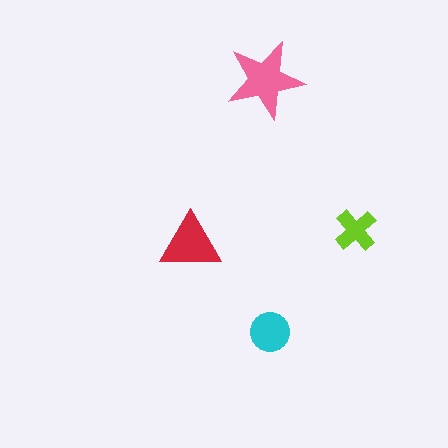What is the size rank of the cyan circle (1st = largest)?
3rd.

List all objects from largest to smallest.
The pink star, the red triangle, the cyan circle, the lime cross.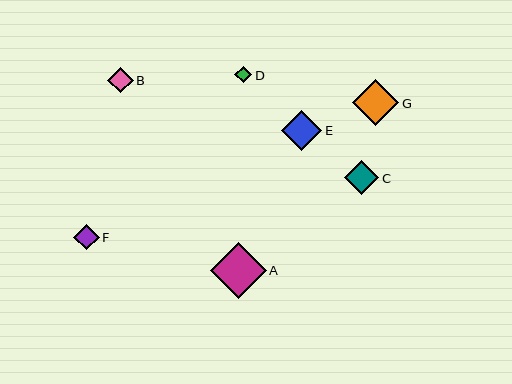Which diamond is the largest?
Diamond A is the largest with a size of approximately 56 pixels.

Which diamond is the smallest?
Diamond D is the smallest with a size of approximately 17 pixels.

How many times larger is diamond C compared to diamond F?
Diamond C is approximately 1.3 times the size of diamond F.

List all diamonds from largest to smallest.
From largest to smallest: A, G, E, C, B, F, D.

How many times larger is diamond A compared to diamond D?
Diamond A is approximately 3.3 times the size of diamond D.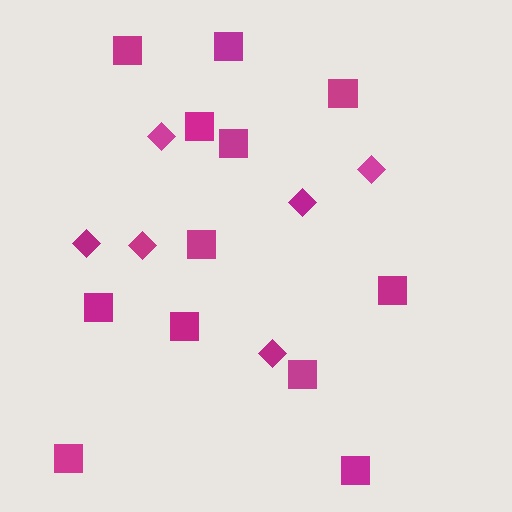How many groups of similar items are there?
There are 2 groups: one group of diamonds (6) and one group of squares (12).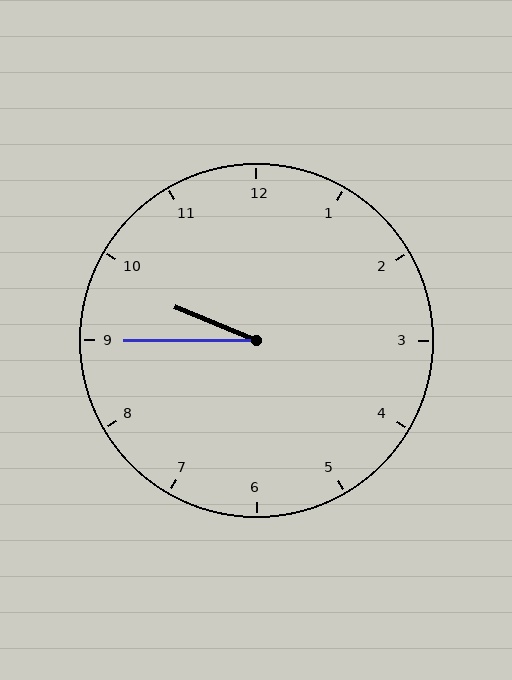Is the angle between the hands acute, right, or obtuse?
It is acute.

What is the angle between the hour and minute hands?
Approximately 22 degrees.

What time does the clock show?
9:45.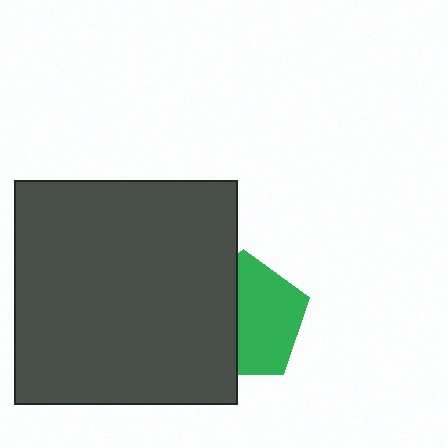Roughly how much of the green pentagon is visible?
About half of it is visible (roughly 56%).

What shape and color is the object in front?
The object in front is a dark gray square.